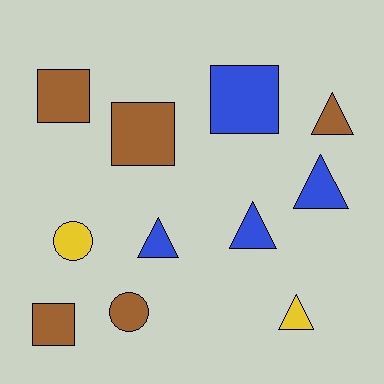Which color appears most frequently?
Brown, with 5 objects.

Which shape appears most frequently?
Triangle, with 5 objects.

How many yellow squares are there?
There are no yellow squares.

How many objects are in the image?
There are 11 objects.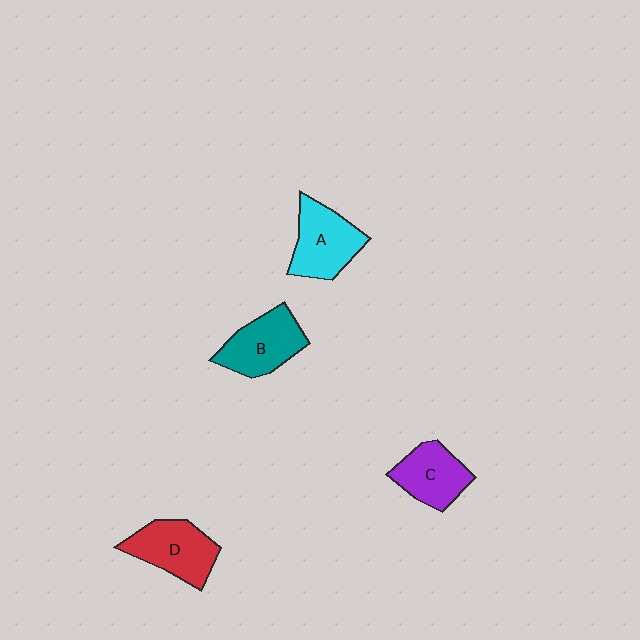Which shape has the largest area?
Shape A (cyan).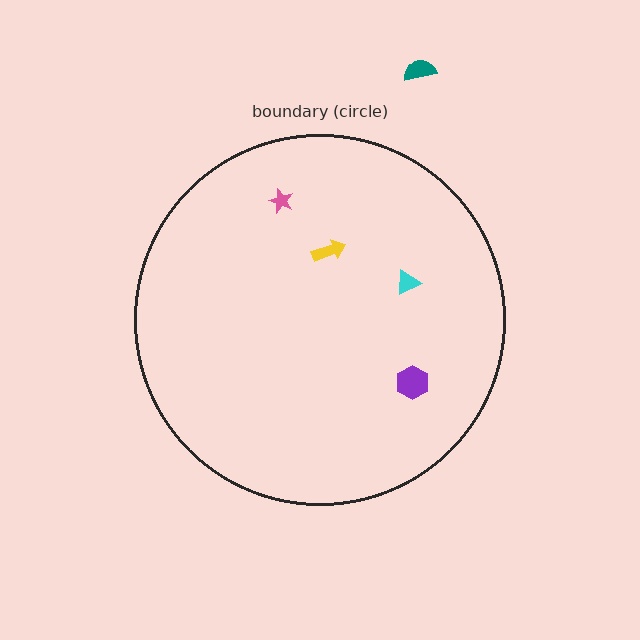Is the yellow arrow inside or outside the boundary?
Inside.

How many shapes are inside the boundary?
4 inside, 1 outside.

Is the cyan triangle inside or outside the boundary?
Inside.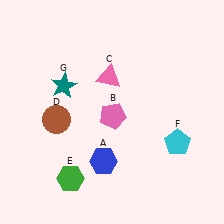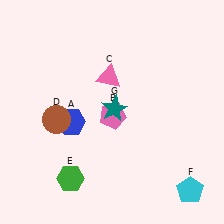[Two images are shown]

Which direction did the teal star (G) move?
The teal star (G) moved right.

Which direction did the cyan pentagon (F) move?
The cyan pentagon (F) moved down.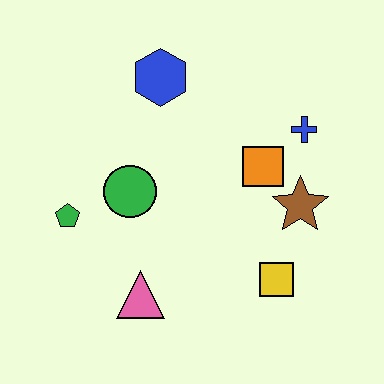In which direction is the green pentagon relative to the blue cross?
The green pentagon is to the left of the blue cross.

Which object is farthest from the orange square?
The green pentagon is farthest from the orange square.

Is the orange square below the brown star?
No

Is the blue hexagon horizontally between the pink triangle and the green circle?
No